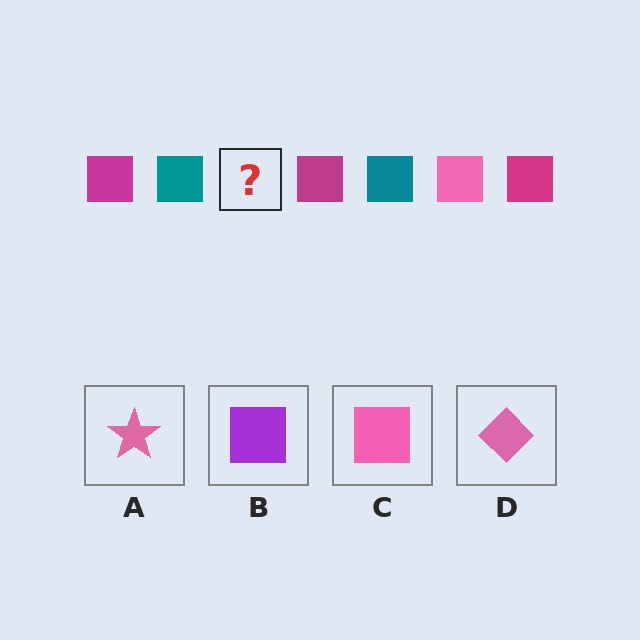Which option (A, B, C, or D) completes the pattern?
C.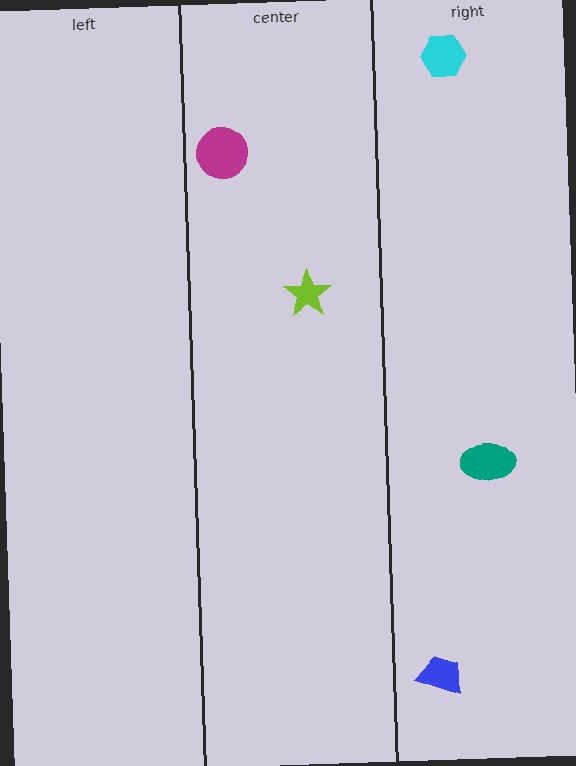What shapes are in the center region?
The magenta circle, the lime star.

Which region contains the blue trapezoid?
The right region.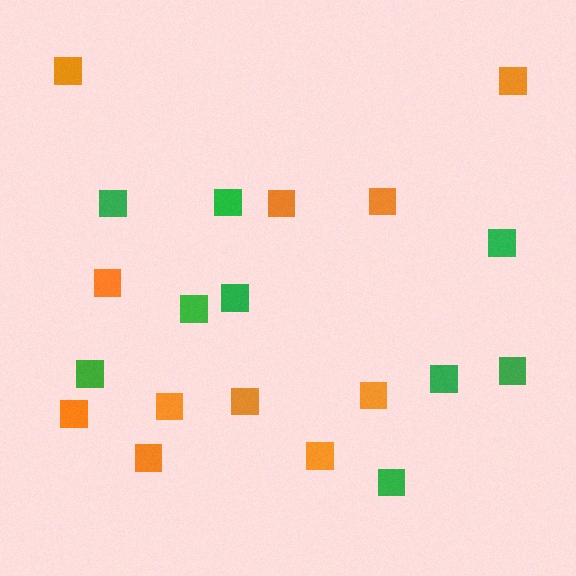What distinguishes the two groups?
There are 2 groups: one group of orange squares (11) and one group of green squares (9).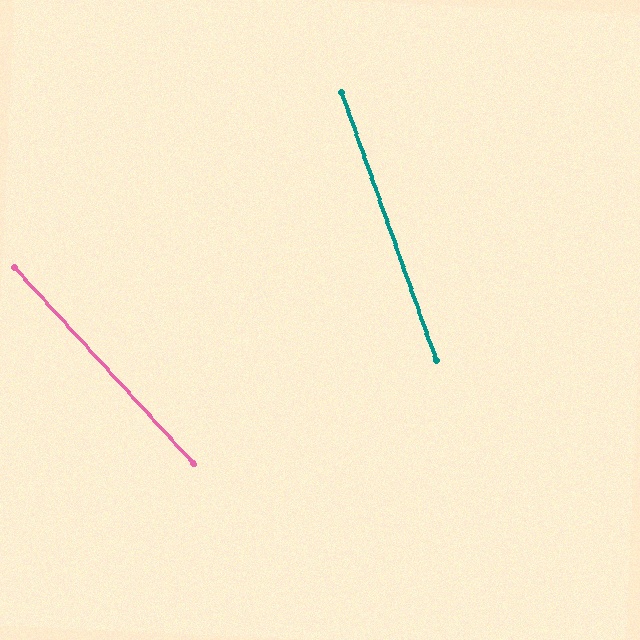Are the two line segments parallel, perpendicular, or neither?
Neither parallel nor perpendicular — they differ by about 23°.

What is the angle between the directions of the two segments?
Approximately 23 degrees.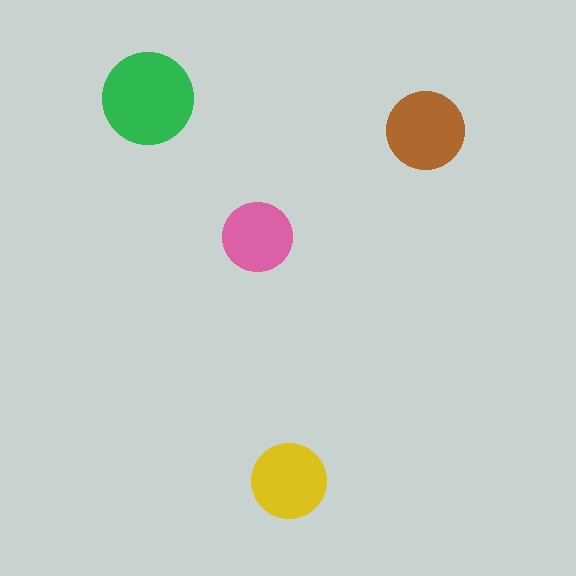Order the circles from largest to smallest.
the green one, the brown one, the yellow one, the pink one.